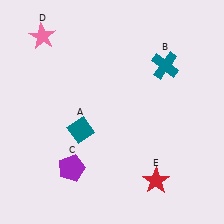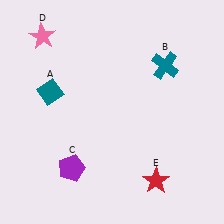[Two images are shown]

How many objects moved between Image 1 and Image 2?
1 object moved between the two images.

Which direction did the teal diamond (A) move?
The teal diamond (A) moved up.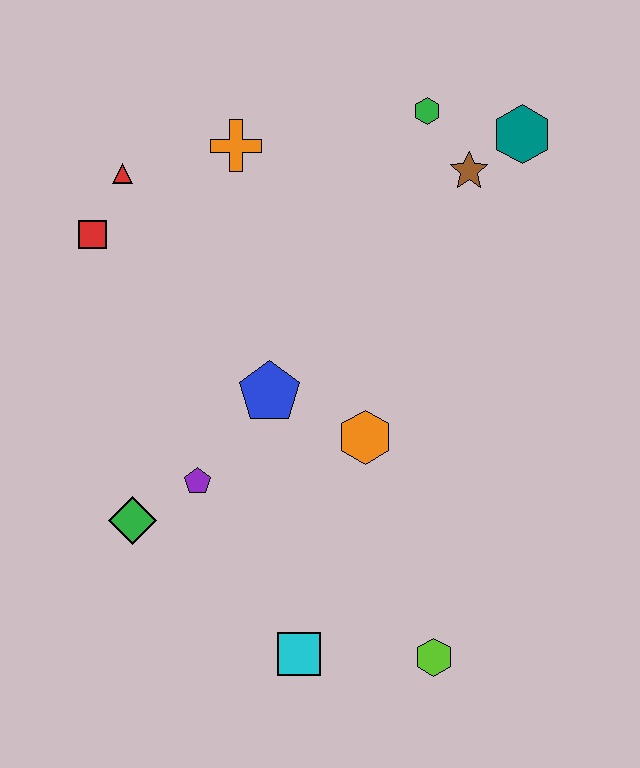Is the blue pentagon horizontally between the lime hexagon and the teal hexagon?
No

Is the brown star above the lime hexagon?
Yes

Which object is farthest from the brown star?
The cyan square is farthest from the brown star.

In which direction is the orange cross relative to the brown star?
The orange cross is to the left of the brown star.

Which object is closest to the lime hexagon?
The cyan square is closest to the lime hexagon.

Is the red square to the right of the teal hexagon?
No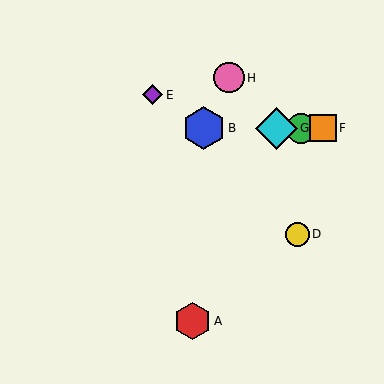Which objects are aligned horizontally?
Objects B, C, F, G are aligned horizontally.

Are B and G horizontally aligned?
Yes, both are at y≈128.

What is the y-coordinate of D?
Object D is at y≈234.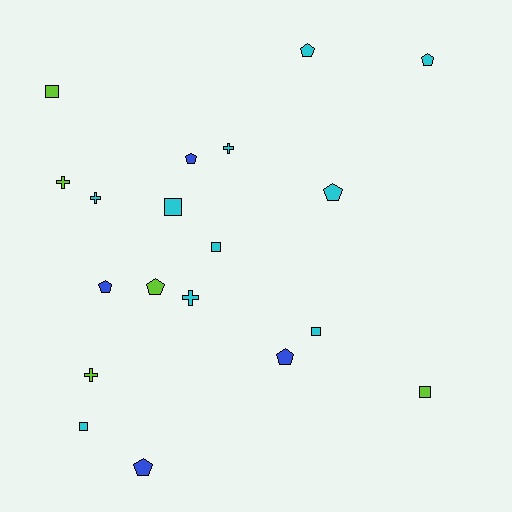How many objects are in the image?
There are 19 objects.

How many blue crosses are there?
There are no blue crosses.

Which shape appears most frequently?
Pentagon, with 8 objects.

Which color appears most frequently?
Cyan, with 10 objects.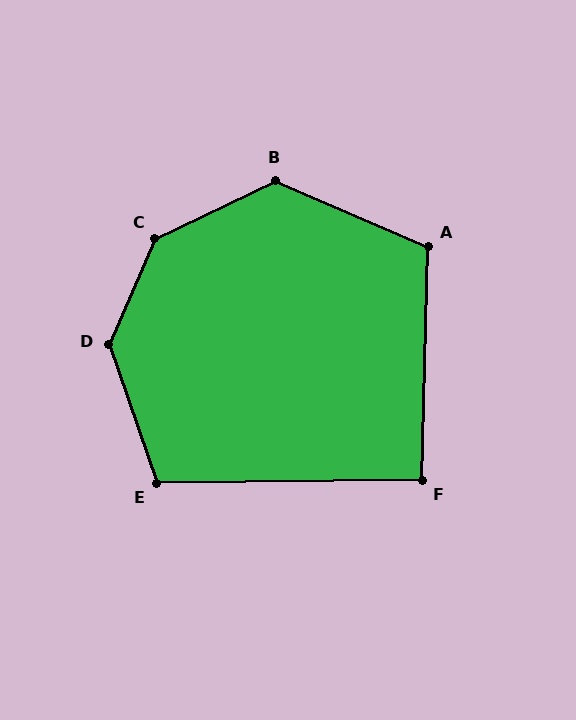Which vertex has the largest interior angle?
C, at approximately 140 degrees.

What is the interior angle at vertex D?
Approximately 137 degrees (obtuse).